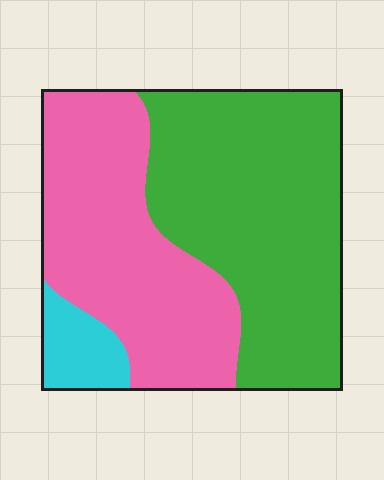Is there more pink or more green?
Green.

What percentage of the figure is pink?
Pink covers roughly 40% of the figure.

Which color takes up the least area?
Cyan, at roughly 10%.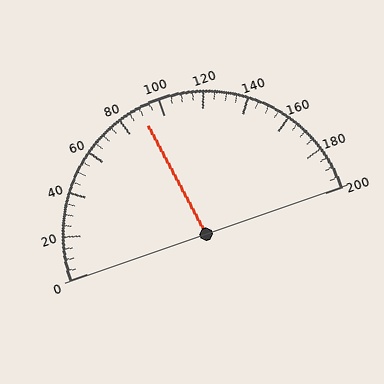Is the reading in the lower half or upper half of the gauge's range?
The reading is in the lower half of the range (0 to 200).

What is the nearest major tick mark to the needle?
The nearest major tick mark is 80.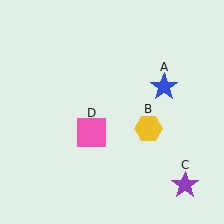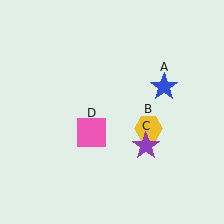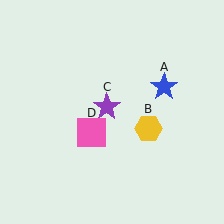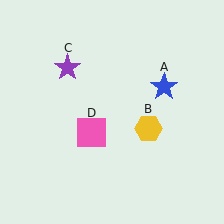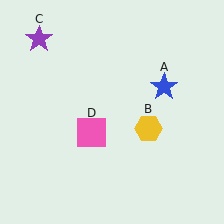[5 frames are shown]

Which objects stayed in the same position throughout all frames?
Blue star (object A) and yellow hexagon (object B) and pink square (object D) remained stationary.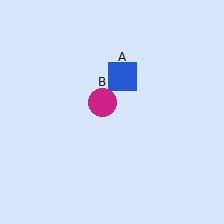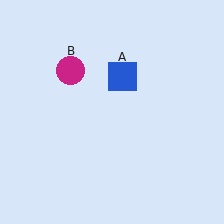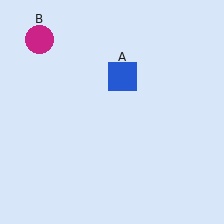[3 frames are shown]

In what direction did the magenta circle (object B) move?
The magenta circle (object B) moved up and to the left.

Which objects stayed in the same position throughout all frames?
Blue square (object A) remained stationary.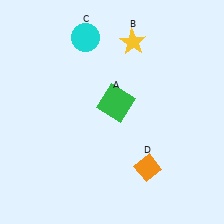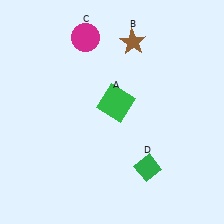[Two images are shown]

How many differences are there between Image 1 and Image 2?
There are 3 differences between the two images.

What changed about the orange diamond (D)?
In Image 1, D is orange. In Image 2, it changed to green.